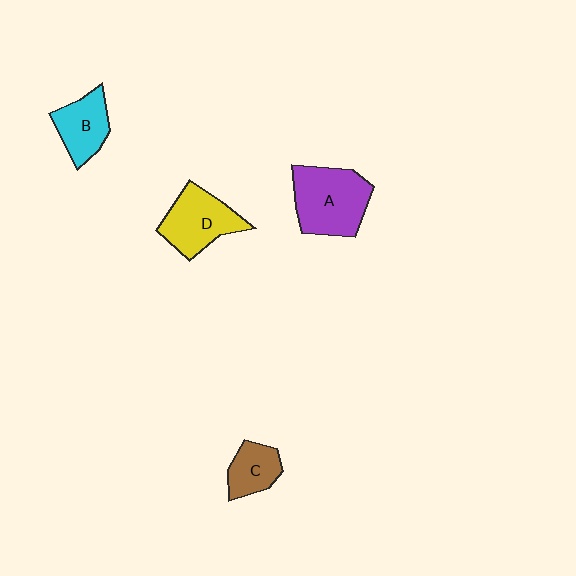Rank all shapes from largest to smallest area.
From largest to smallest: A (purple), D (yellow), B (cyan), C (brown).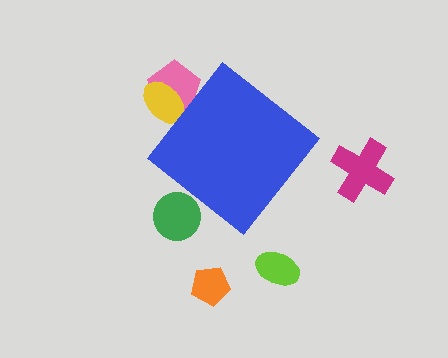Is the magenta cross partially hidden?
No, the magenta cross is fully visible.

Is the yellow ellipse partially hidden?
Yes, the yellow ellipse is partially hidden behind the blue diamond.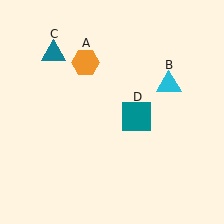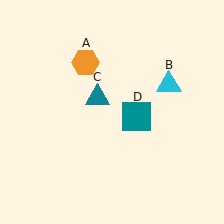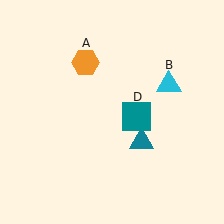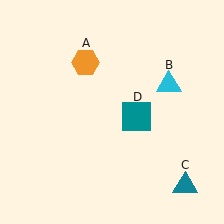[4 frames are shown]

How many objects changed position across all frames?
1 object changed position: teal triangle (object C).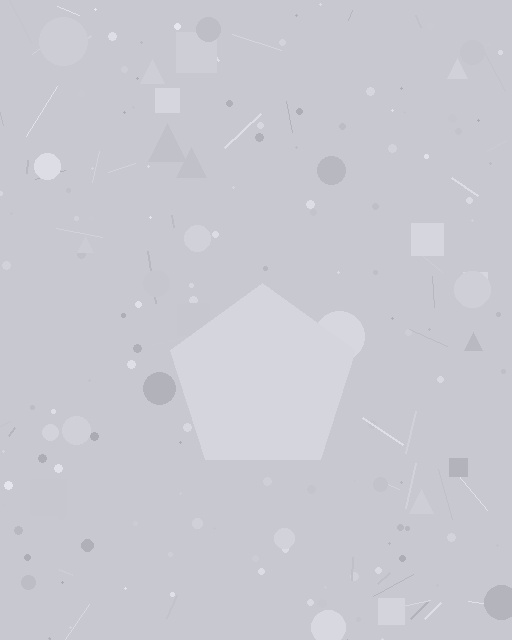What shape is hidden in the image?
A pentagon is hidden in the image.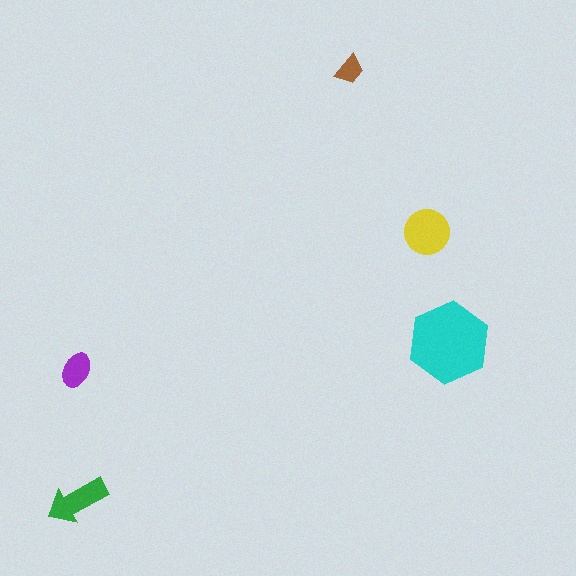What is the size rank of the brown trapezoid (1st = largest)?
5th.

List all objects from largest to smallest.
The cyan hexagon, the yellow circle, the green arrow, the purple ellipse, the brown trapezoid.